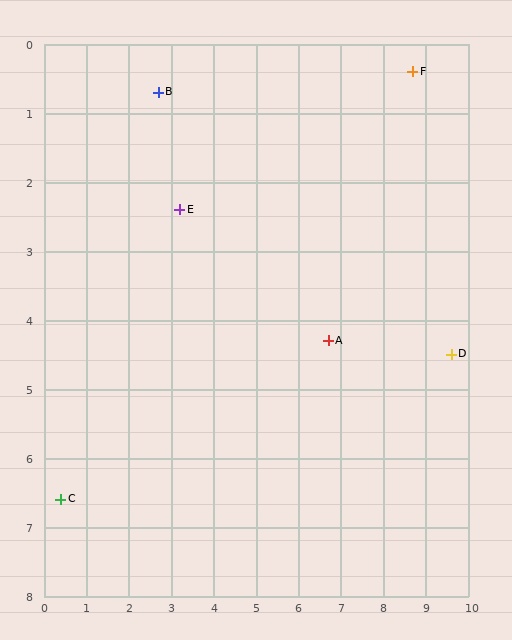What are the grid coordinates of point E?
Point E is at approximately (3.2, 2.4).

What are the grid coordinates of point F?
Point F is at approximately (8.7, 0.4).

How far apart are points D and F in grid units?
Points D and F are about 4.2 grid units apart.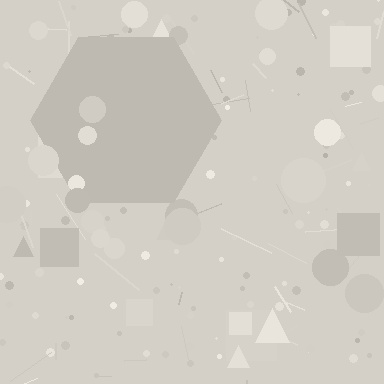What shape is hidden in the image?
A hexagon is hidden in the image.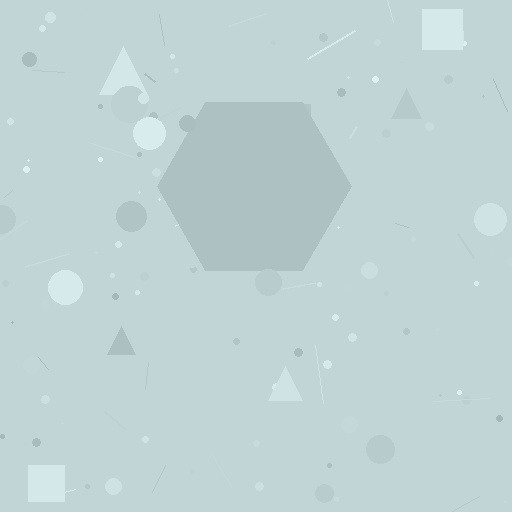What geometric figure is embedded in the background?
A hexagon is embedded in the background.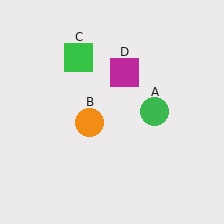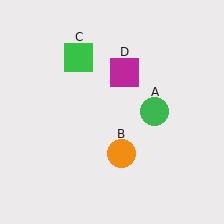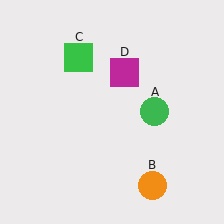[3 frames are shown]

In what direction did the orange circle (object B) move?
The orange circle (object B) moved down and to the right.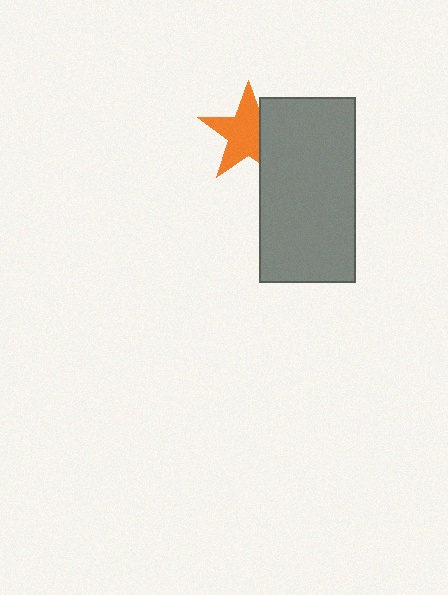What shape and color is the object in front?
The object in front is a gray rectangle.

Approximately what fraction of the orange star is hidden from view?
Roughly 30% of the orange star is hidden behind the gray rectangle.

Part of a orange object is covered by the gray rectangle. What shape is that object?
It is a star.